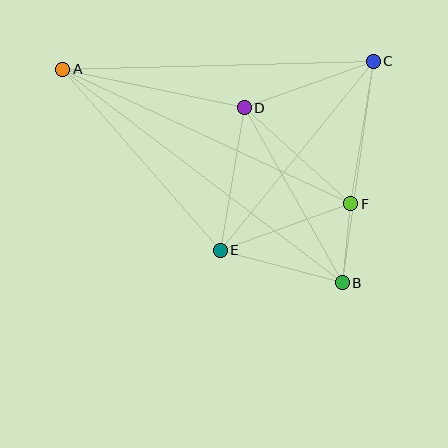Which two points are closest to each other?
Points B and F are closest to each other.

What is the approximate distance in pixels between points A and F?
The distance between A and F is approximately 318 pixels.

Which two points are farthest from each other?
Points A and B are farthest from each other.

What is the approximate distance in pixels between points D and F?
The distance between D and F is approximately 143 pixels.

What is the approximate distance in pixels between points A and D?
The distance between A and D is approximately 186 pixels.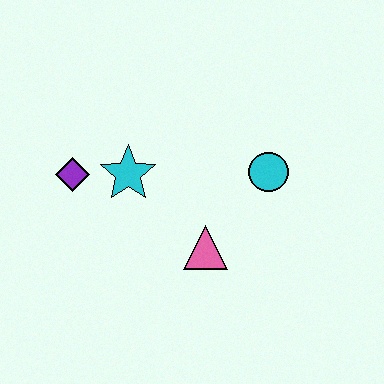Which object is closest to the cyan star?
The purple diamond is closest to the cyan star.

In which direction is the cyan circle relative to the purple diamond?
The cyan circle is to the right of the purple diamond.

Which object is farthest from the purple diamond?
The cyan circle is farthest from the purple diamond.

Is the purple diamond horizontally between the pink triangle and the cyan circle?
No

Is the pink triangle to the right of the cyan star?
Yes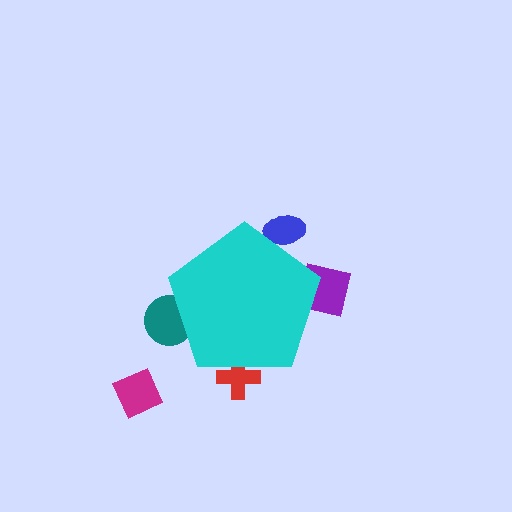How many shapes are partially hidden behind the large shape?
4 shapes are partially hidden.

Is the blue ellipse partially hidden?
Yes, the blue ellipse is partially hidden behind the cyan pentagon.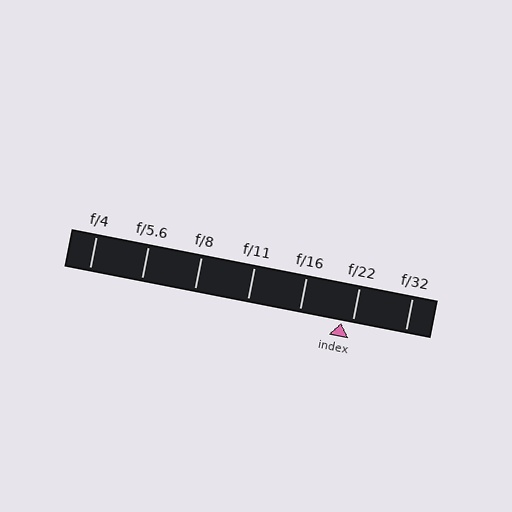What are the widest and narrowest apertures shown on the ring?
The widest aperture shown is f/4 and the narrowest is f/32.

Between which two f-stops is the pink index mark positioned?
The index mark is between f/16 and f/22.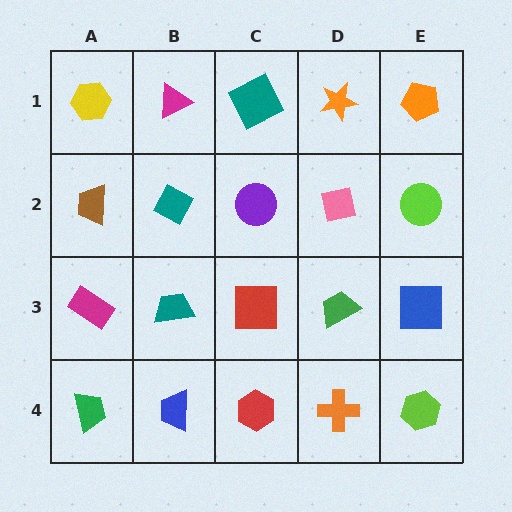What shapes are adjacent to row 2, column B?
A magenta triangle (row 1, column B), a teal trapezoid (row 3, column B), a brown trapezoid (row 2, column A), a purple circle (row 2, column C).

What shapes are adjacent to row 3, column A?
A brown trapezoid (row 2, column A), a green trapezoid (row 4, column A), a teal trapezoid (row 3, column B).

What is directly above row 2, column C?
A teal square.